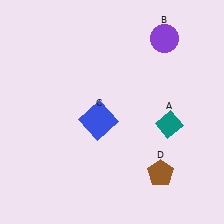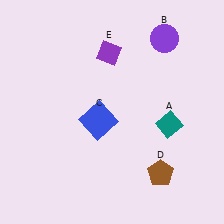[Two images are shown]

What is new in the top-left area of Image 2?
A purple diamond (E) was added in the top-left area of Image 2.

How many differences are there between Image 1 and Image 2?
There is 1 difference between the two images.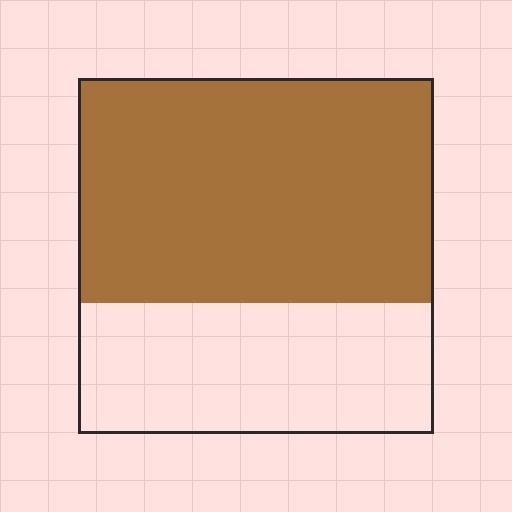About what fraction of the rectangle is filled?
About five eighths (5/8).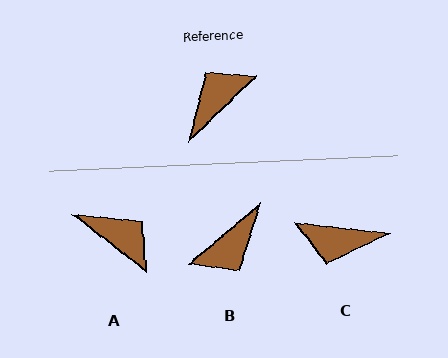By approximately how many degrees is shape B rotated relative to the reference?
Approximately 177 degrees counter-clockwise.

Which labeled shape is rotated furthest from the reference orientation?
B, about 177 degrees away.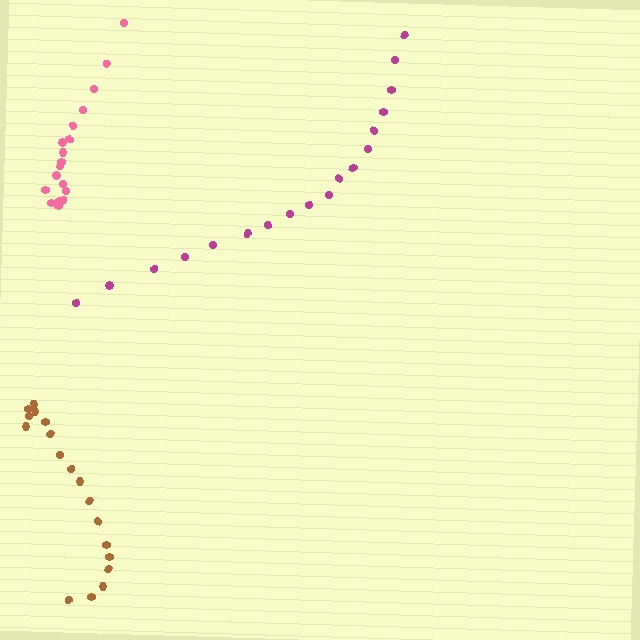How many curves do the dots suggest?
There are 3 distinct paths.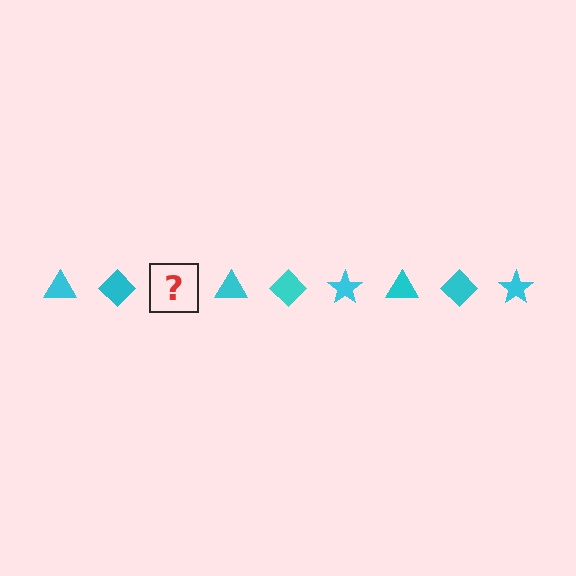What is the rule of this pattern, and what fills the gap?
The rule is that the pattern cycles through triangle, diamond, star shapes in cyan. The gap should be filled with a cyan star.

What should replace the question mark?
The question mark should be replaced with a cyan star.